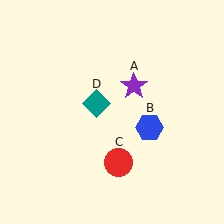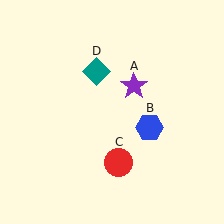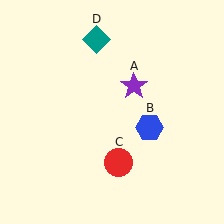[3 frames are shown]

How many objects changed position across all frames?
1 object changed position: teal diamond (object D).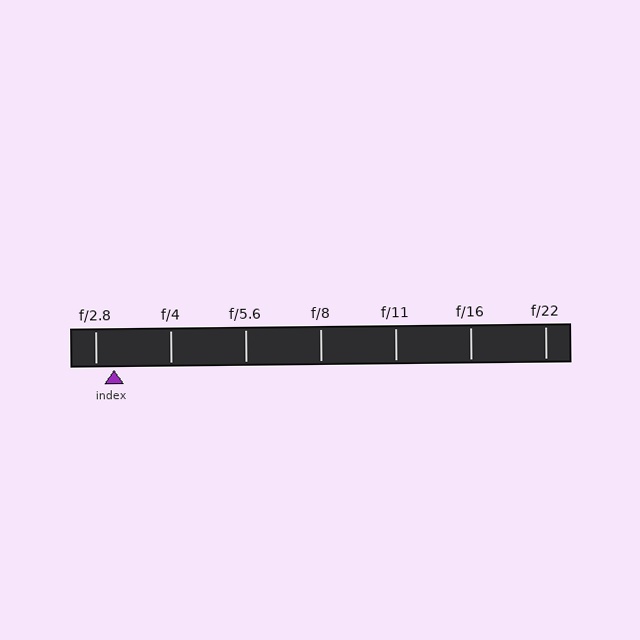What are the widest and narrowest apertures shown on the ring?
The widest aperture shown is f/2.8 and the narrowest is f/22.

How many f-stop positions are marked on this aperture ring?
There are 7 f-stop positions marked.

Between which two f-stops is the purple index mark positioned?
The index mark is between f/2.8 and f/4.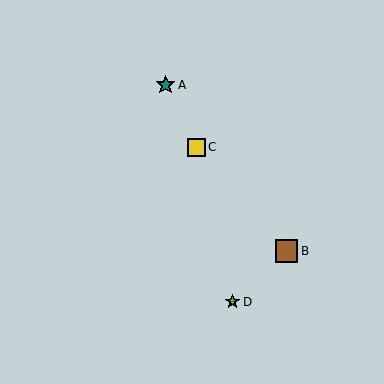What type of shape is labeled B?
Shape B is a brown square.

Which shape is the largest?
The brown square (labeled B) is the largest.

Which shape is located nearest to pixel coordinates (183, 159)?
The yellow square (labeled C) at (196, 147) is nearest to that location.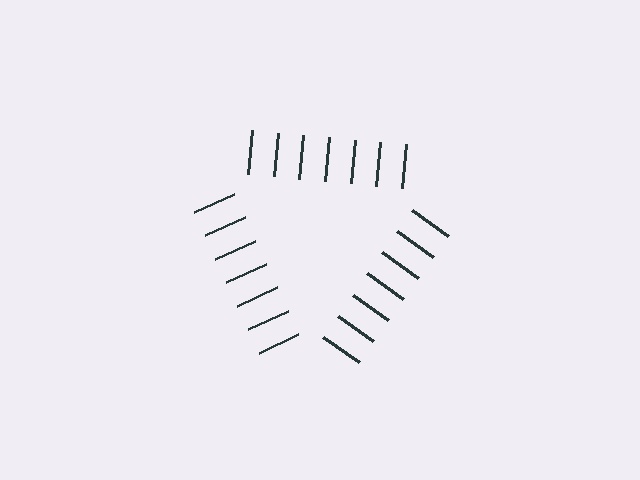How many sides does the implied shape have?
3 sides — the line-ends trace a triangle.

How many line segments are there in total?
21 — 7 along each of the 3 edges.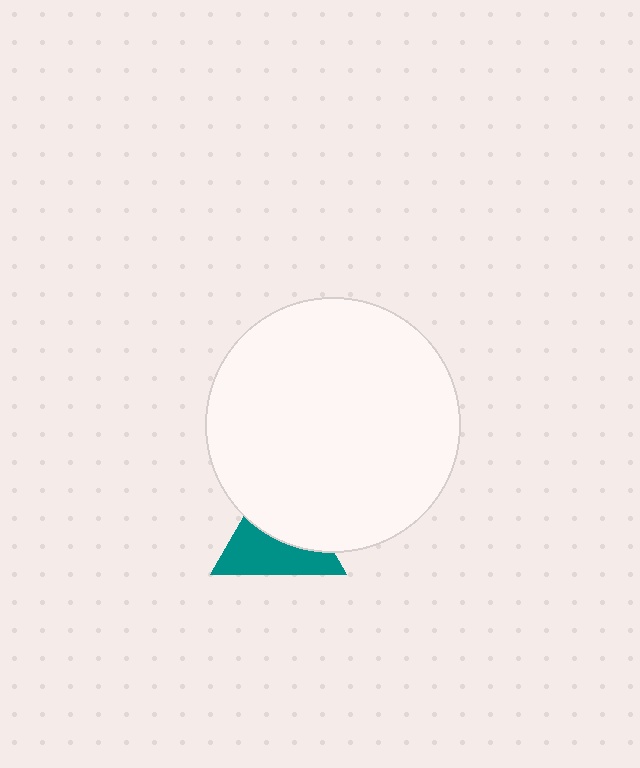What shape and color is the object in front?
The object in front is a white circle.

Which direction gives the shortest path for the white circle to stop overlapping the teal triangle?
Moving up gives the shortest separation.